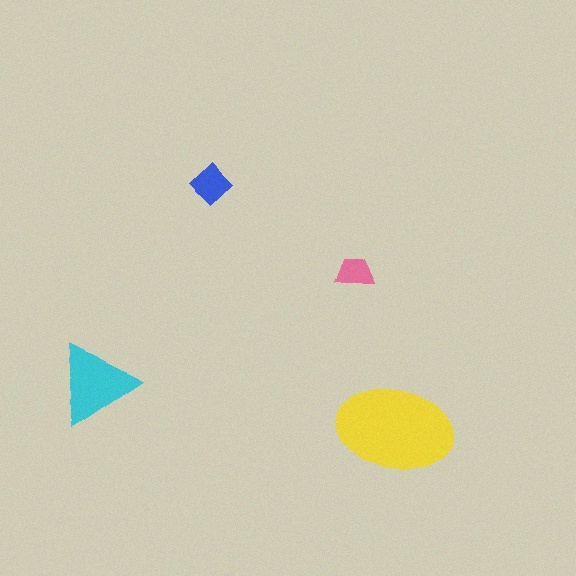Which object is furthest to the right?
The yellow ellipse is rightmost.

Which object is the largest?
The yellow ellipse.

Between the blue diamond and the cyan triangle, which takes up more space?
The cyan triangle.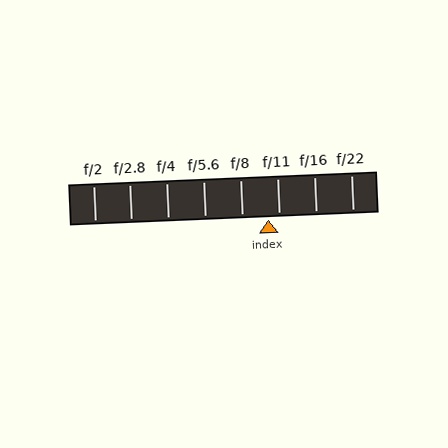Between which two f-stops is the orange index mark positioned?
The index mark is between f/8 and f/11.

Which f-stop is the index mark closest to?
The index mark is closest to f/11.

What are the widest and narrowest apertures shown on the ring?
The widest aperture shown is f/2 and the narrowest is f/22.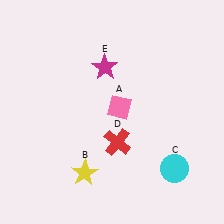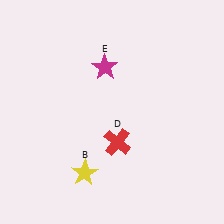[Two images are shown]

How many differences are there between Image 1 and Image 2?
There are 2 differences between the two images.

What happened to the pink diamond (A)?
The pink diamond (A) was removed in Image 2. It was in the top-right area of Image 1.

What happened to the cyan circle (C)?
The cyan circle (C) was removed in Image 2. It was in the bottom-right area of Image 1.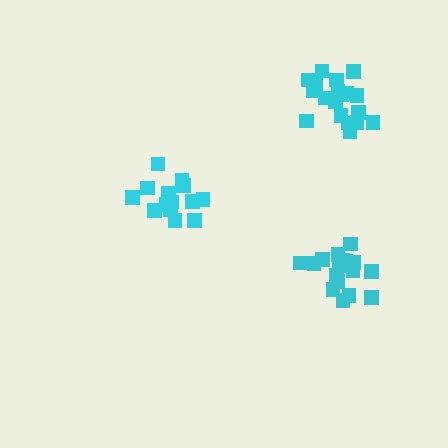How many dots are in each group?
Group 1: 14 dots, Group 2: 18 dots, Group 3: 19 dots (51 total).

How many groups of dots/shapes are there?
There are 3 groups.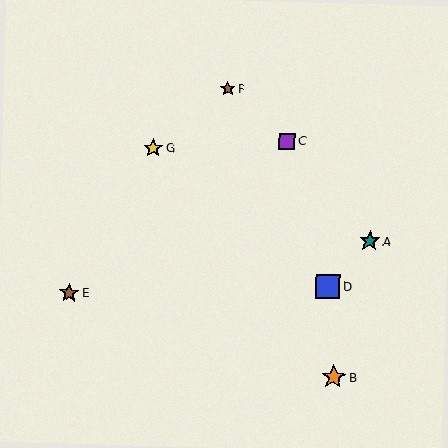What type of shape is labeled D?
Shape D is a blue square.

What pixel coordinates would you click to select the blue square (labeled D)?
Click at (328, 286) to select the blue square D.